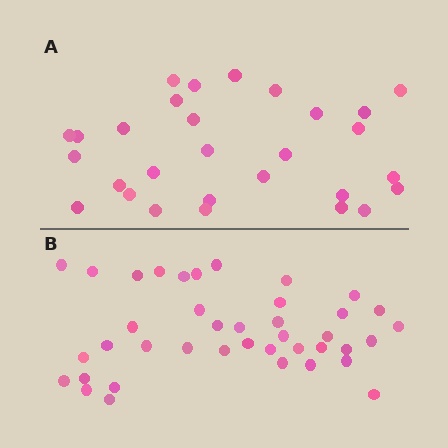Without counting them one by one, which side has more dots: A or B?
Region B (the bottom region) has more dots.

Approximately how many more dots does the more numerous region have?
Region B has roughly 12 or so more dots than region A.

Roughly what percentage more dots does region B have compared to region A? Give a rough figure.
About 40% more.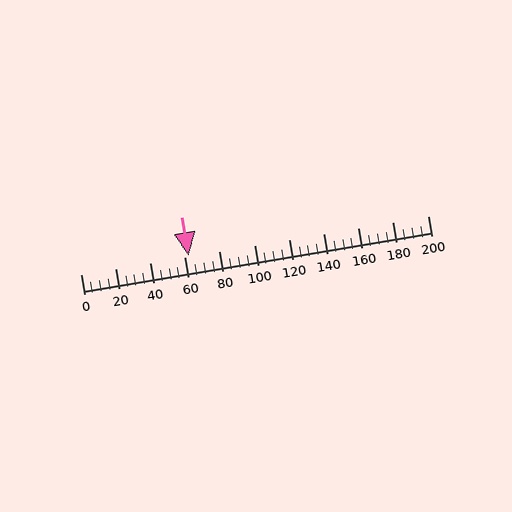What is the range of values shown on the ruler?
The ruler shows values from 0 to 200.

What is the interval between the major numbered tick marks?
The major tick marks are spaced 20 units apart.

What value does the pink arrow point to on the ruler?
The pink arrow points to approximately 62.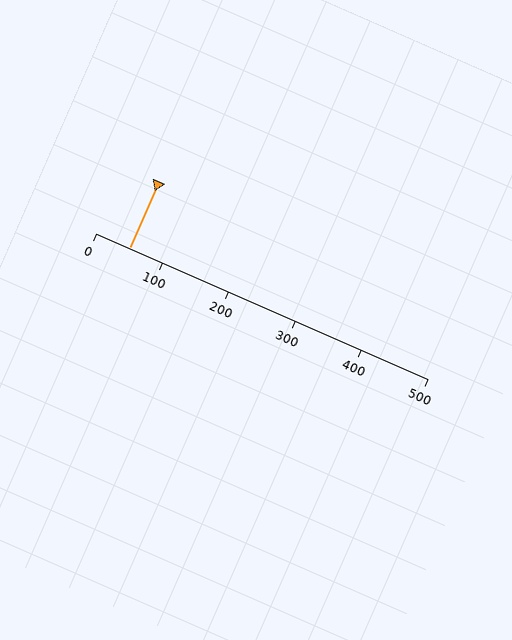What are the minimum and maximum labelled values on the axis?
The axis runs from 0 to 500.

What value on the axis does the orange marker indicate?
The marker indicates approximately 50.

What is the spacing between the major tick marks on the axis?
The major ticks are spaced 100 apart.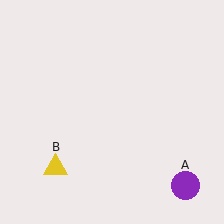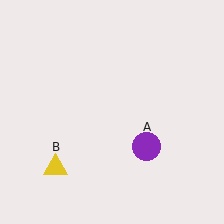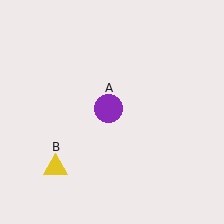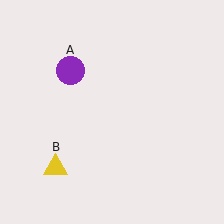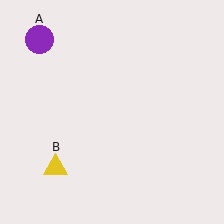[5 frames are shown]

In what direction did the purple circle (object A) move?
The purple circle (object A) moved up and to the left.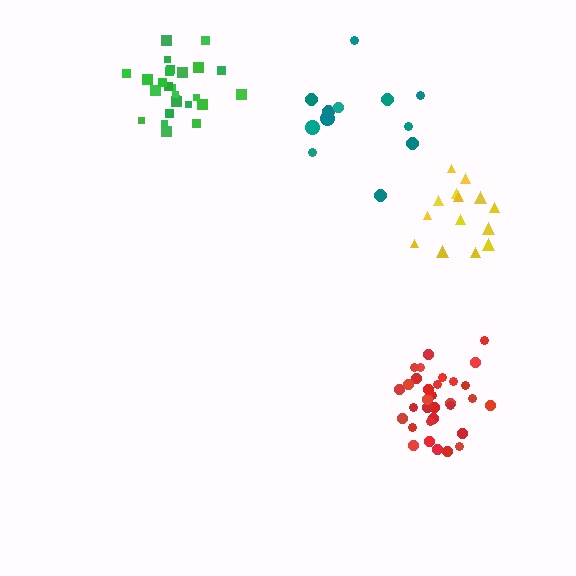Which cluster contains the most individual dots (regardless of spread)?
Red (32).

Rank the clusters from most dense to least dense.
green, red, yellow, teal.